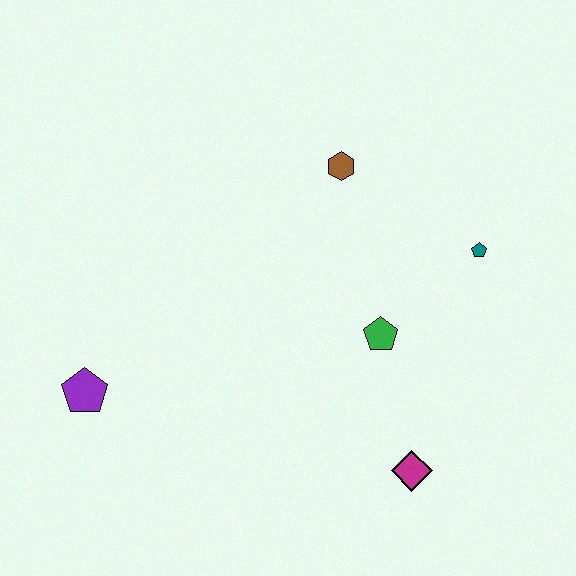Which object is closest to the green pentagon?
The teal pentagon is closest to the green pentagon.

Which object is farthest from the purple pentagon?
The teal pentagon is farthest from the purple pentagon.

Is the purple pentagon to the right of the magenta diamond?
No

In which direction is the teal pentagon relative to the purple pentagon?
The teal pentagon is to the right of the purple pentagon.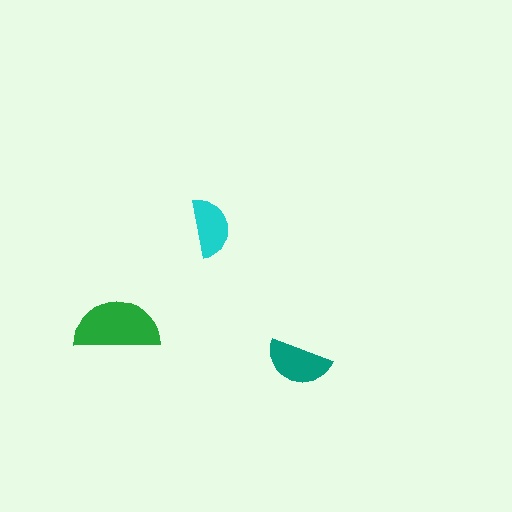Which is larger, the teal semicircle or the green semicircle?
The green one.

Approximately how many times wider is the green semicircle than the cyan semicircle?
About 1.5 times wider.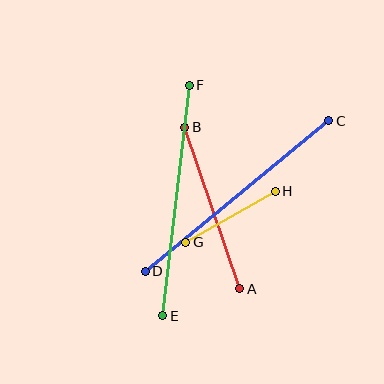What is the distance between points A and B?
The distance is approximately 170 pixels.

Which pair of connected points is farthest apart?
Points C and D are farthest apart.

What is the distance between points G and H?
The distance is approximately 103 pixels.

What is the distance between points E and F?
The distance is approximately 232 pixels.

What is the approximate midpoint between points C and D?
The midpoint is at approximately (237, 196) pixels.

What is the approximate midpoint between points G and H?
The midpoint is at approximately (230, 217) pixels.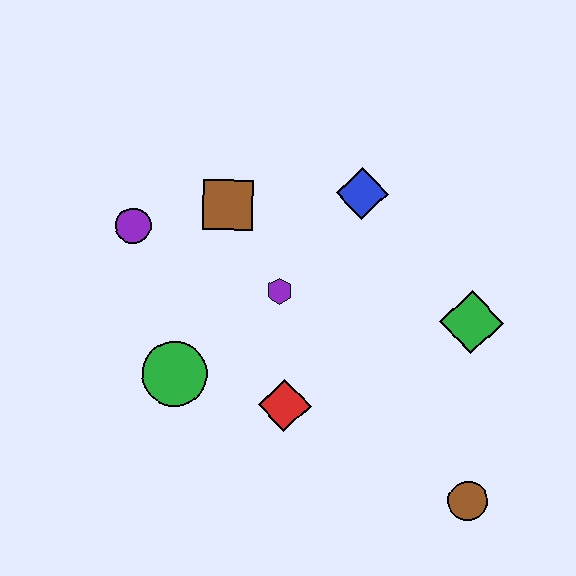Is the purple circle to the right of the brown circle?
No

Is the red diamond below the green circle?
Yes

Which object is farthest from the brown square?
The brown circle is farthest from the brown square.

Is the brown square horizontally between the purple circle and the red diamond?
Yes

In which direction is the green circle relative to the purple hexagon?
The green circle is to the left of the purple hexagon.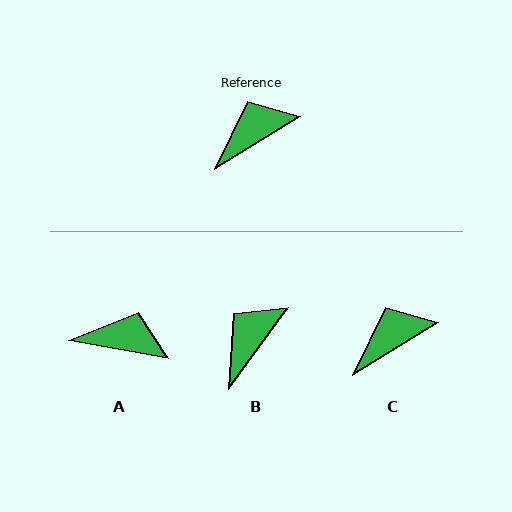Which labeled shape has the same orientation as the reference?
C.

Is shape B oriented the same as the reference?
No, it is off by about 23 degrees.